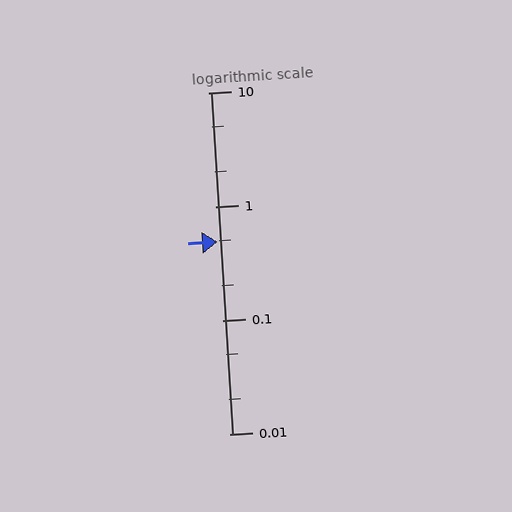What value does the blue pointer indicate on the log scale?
The pointer indicates approximately 0.49.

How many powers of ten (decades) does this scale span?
The scale spans 3 decades, from 0.01 to 10.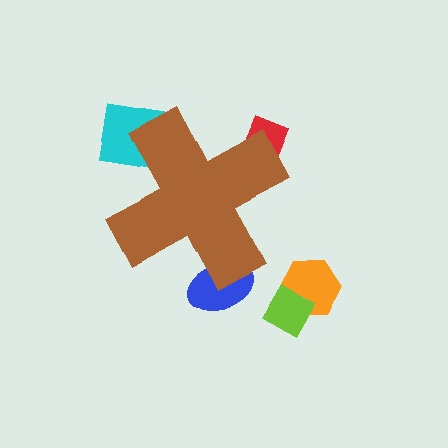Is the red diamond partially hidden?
Yes, the red diamond is partially hidden behind the brown cross.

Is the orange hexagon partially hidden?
No, the orange hexagon is fully visible.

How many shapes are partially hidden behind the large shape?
3 shapes are partially hidden.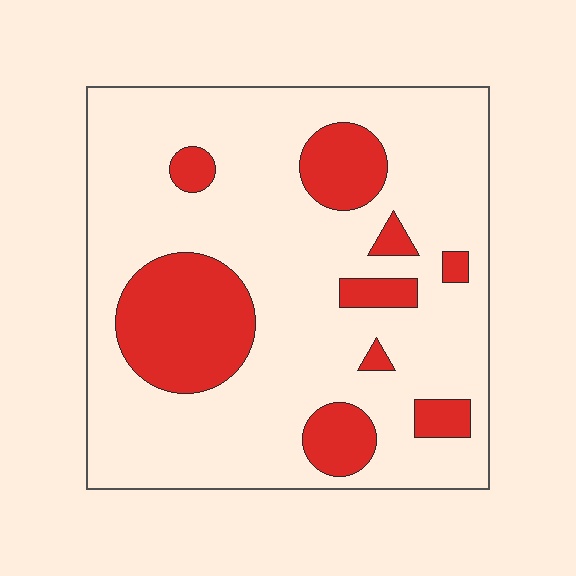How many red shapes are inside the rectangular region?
9.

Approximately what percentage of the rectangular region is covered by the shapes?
Approximately 20%.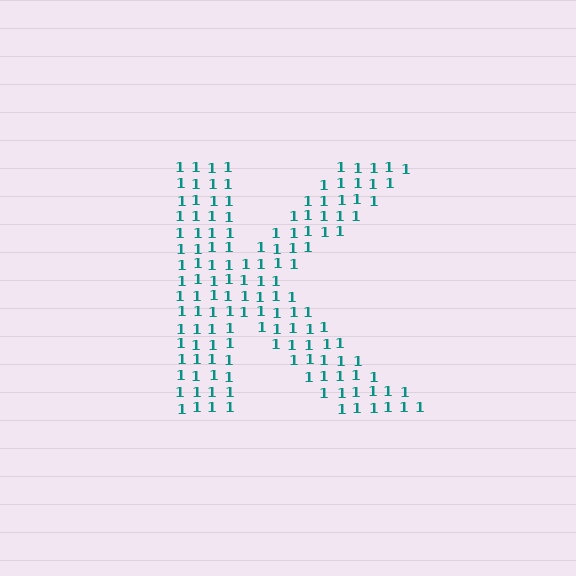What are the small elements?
The small elements are digit 1's.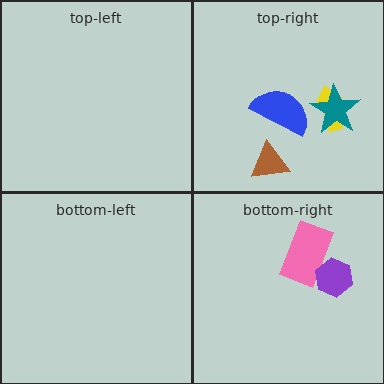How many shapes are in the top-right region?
4.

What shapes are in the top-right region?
The yellow arrow, the teal star, the blue semicircle, the brown triangle.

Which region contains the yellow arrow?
The top-right region.